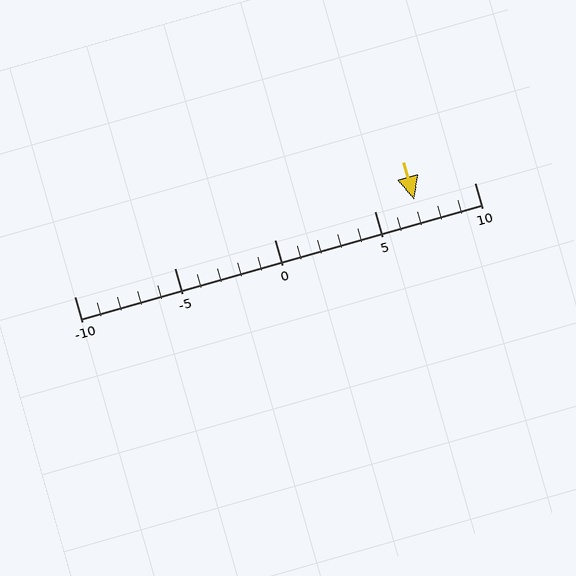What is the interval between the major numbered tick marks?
The major tick marks are spaced 5 units apart.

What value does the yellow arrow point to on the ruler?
The yellow arrow points to approximately 7.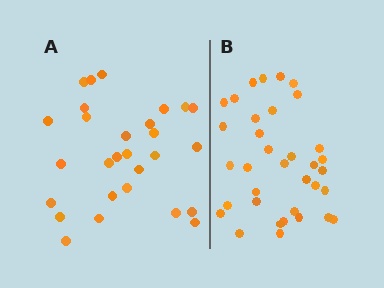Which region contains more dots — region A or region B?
Region B (the right region) has more dots.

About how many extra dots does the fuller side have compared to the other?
Region B has roughly 8 or so more dots than region A.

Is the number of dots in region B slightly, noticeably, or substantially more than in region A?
Region B has noticeably more, but not dramatically so. The ratio is roughly 1.2 to 1.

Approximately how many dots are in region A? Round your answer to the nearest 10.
About 30 dots. (The exact count is 28, which rounds to 30.)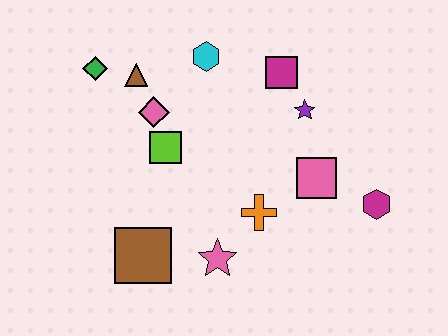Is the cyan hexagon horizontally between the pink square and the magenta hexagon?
No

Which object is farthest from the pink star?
The green diamond is farthest from the pink star.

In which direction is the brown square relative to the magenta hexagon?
The brown square is to the left of the magenta hexagon.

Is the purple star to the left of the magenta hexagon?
Yes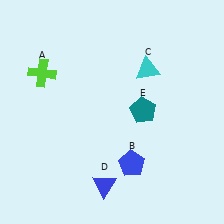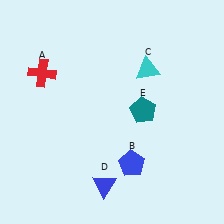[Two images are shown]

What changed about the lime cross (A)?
In Image 1, A is lime. In Image 2, it changed to red.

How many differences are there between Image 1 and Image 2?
There is 1 difference between the two images.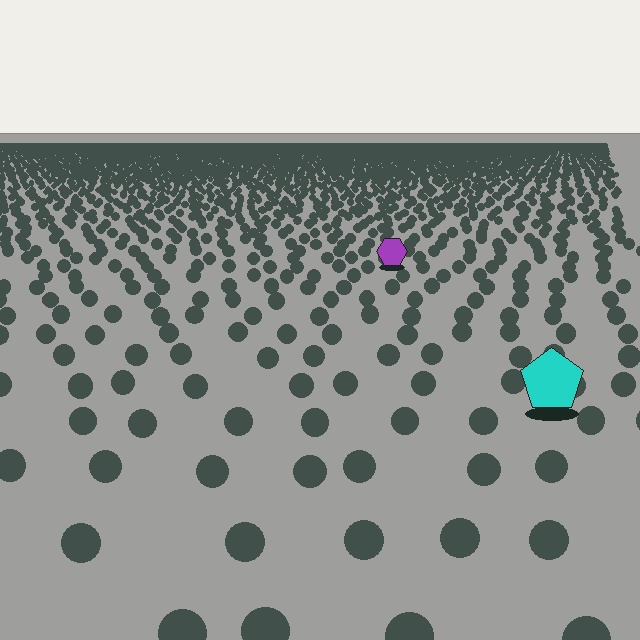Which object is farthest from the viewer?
The purple hexagon is farthest from the viewer. It appears smaller and the ground texture around it is denser.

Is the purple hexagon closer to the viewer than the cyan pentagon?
No. The cyan pentagon is closer — you can tell from the texture gradient: the ground texture is coarser near it.